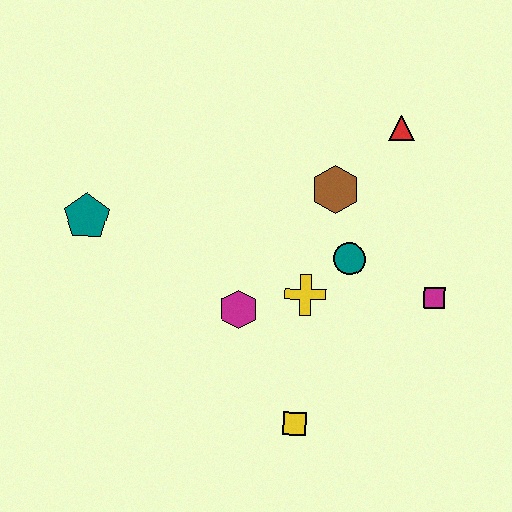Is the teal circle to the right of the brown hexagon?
Yes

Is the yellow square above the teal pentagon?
No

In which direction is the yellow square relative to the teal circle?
The yellow square is below the teal circle.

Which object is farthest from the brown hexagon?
The teal pentagon is farthest from the brown hexagon.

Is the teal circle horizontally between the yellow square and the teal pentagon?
No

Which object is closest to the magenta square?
The teal circle is closest to the magenta square.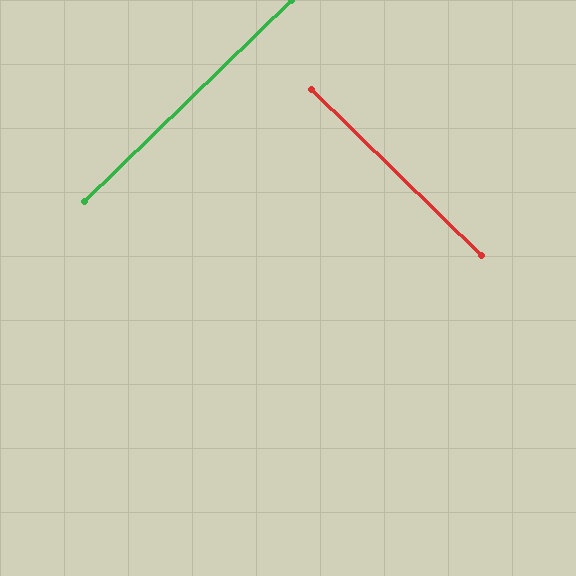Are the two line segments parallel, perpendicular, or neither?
Perpendicular — they meet at approximately 89°.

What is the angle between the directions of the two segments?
Approximately 89 degrees.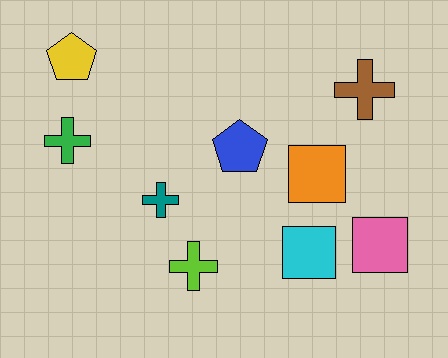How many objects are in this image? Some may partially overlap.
There are 9 objects.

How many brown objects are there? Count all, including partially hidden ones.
There is 1 brown object.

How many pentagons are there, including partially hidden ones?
There are 2 pentagons.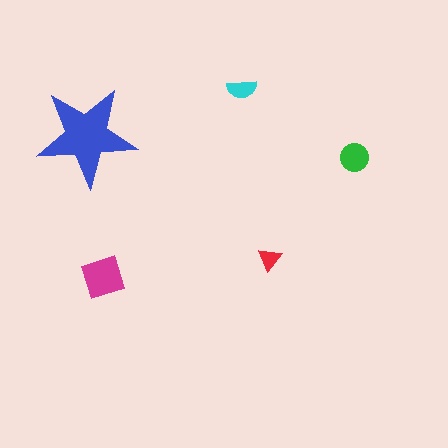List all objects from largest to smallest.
The blue star, the magenta diamond, the green circle, the cyan semicircle, the red triangle.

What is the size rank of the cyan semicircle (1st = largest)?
4th.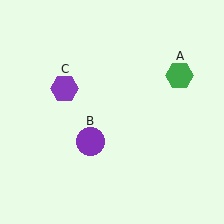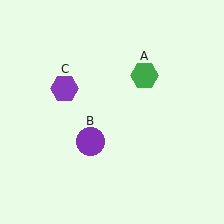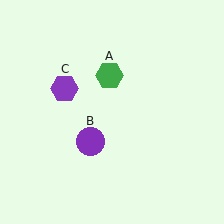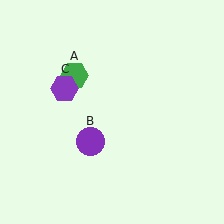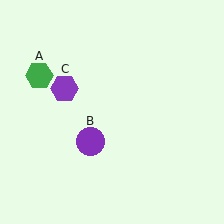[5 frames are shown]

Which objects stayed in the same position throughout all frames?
Purple circle (object B) and purple hexagon (object C) remained stationary.